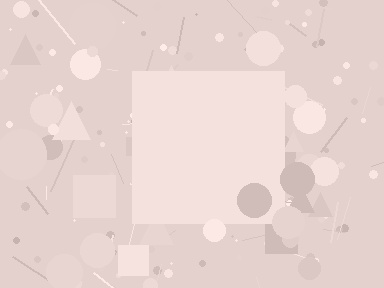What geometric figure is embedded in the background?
A square is embedded in the background.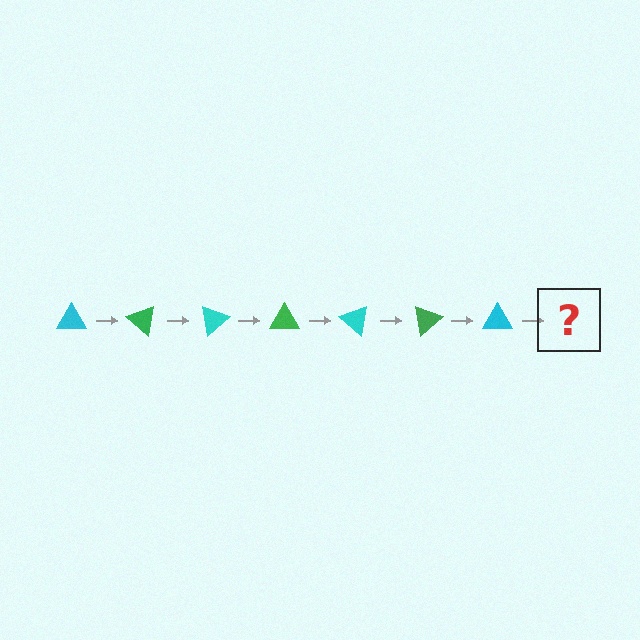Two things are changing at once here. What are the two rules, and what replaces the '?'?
The two rules are that it rotates 40 degrees each step and the color cycles through cyan and green. The '?' should be a green triangle, rotated 280 degrees from the start.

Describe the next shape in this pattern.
It should be a green triangle, rotated 280 degrees from the start.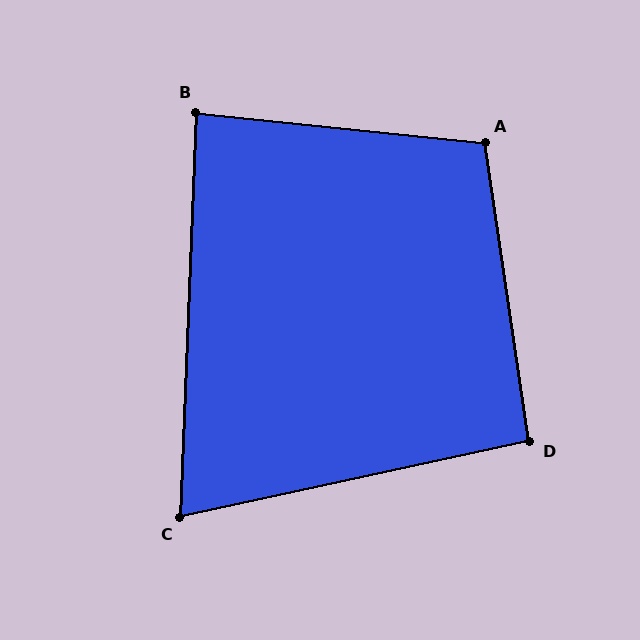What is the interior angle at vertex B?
Approximately 86 degrees (approximately right).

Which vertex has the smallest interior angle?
C, at approximately 75 degrees.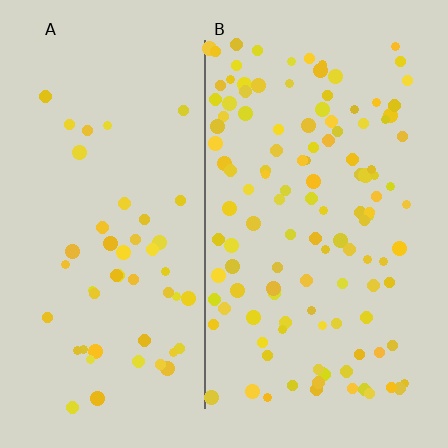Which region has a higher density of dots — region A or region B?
B (the right).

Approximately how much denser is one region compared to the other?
Approximately 2.4× — region B over region A.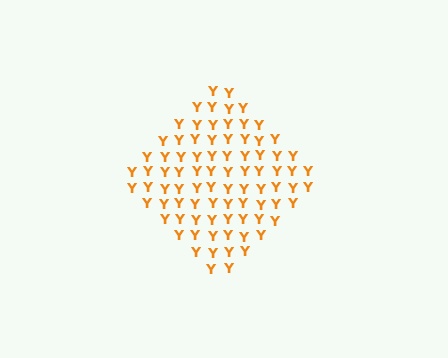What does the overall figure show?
The overall figure shows a diamond.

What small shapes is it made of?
It is made of small letter Y's.